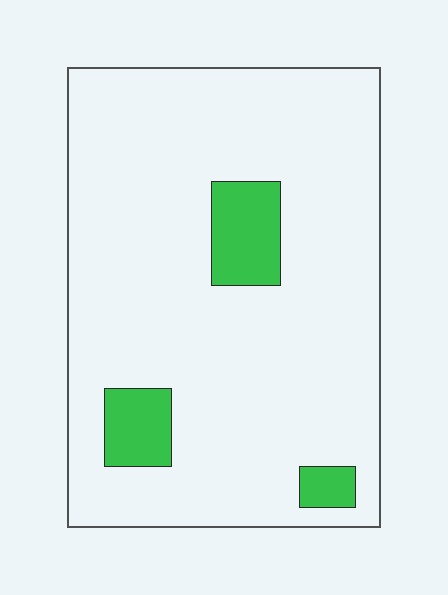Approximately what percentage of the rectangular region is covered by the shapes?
Approximately 10%.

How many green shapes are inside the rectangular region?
3.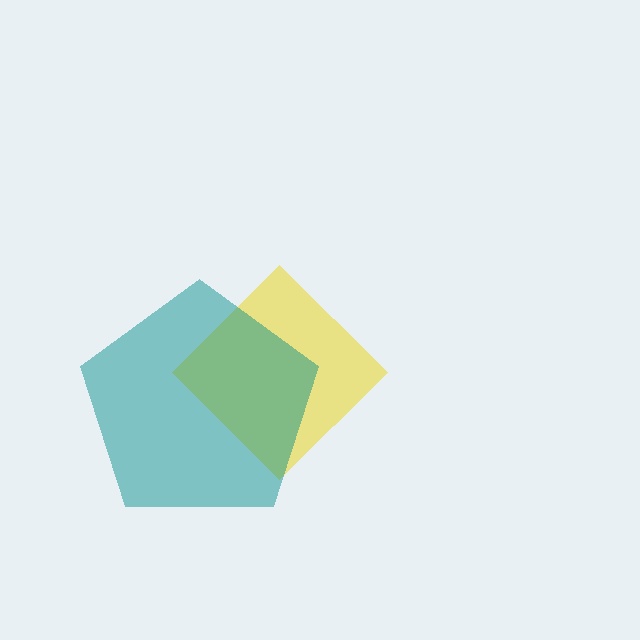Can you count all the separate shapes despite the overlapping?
Yes, there are 2 separate shapes.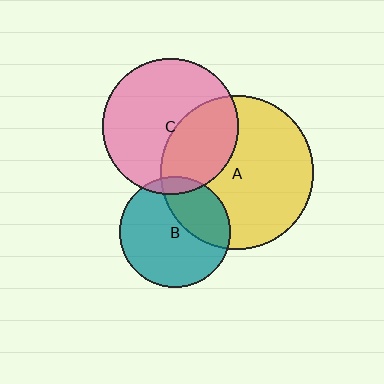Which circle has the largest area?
Circle A (yellow).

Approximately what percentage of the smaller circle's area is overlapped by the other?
Approximately 10%.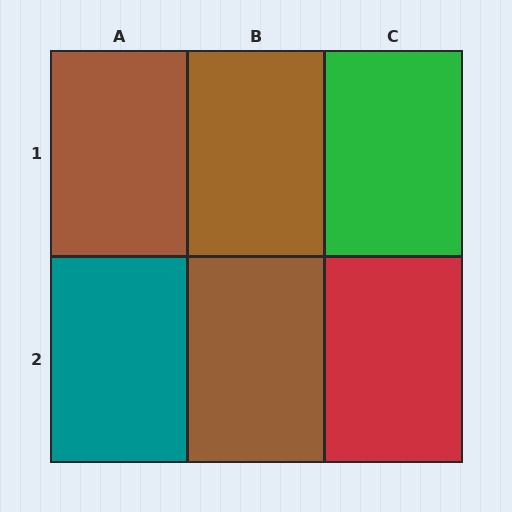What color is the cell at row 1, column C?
Green.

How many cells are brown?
3 cells are brown.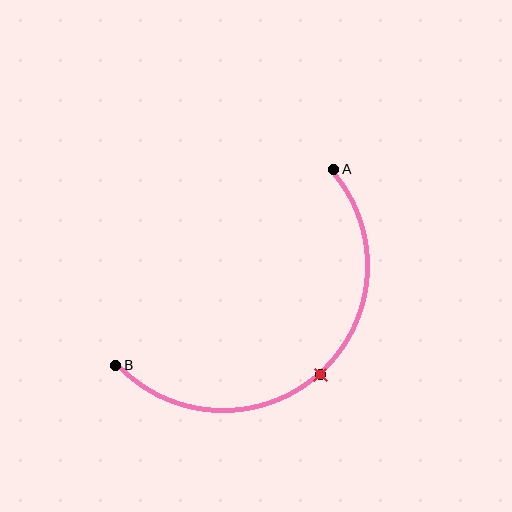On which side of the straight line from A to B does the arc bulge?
The arc bulges below and to the right of the straight line connecting A and B.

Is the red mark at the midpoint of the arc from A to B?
Yes. The red mark lies on the arc at equal arc-length from both A and B — it is the arc midpoint.